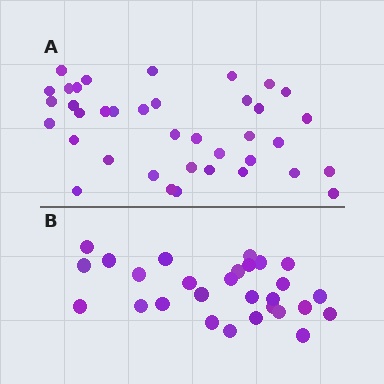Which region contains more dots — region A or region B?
Region A (the top region) has more dots.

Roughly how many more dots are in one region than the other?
Region A has roughly 10 or so more dots than region B.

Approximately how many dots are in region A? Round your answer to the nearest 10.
About 40 dots. (The exact count is 38, which rounds to 40.)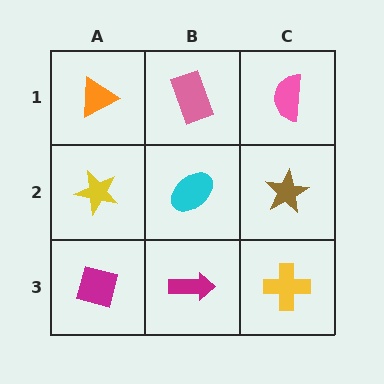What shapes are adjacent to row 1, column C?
A brown star (row 2, column C), a pink rectangle (row 1, column B).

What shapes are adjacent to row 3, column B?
A cyan ellipse (row 2, column B), a magenta square (row 3, column A), a yellow cross (row 3, column C).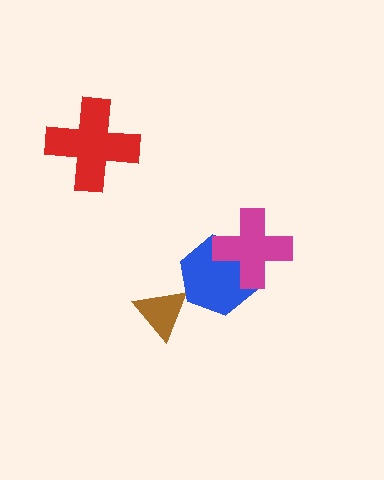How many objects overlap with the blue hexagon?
1 object overlaps with the blue hexagon.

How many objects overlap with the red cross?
0 objects overlap with the red cross.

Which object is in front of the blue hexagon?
The magenta cross is in front of the blue hexagon.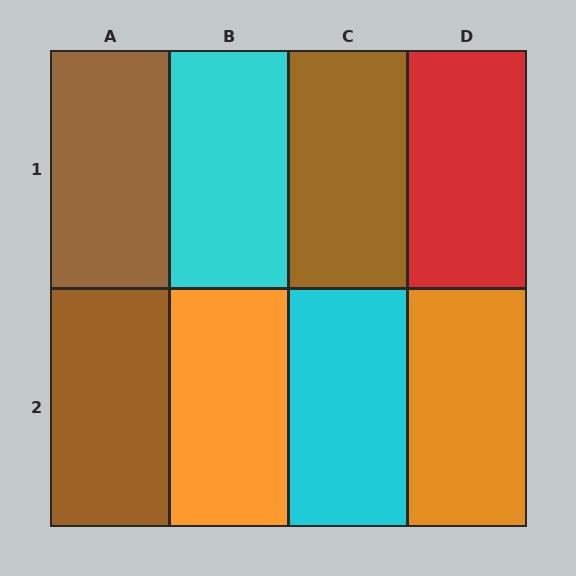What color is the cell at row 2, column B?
Orange.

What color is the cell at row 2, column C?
Cyan.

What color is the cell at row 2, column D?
Orange.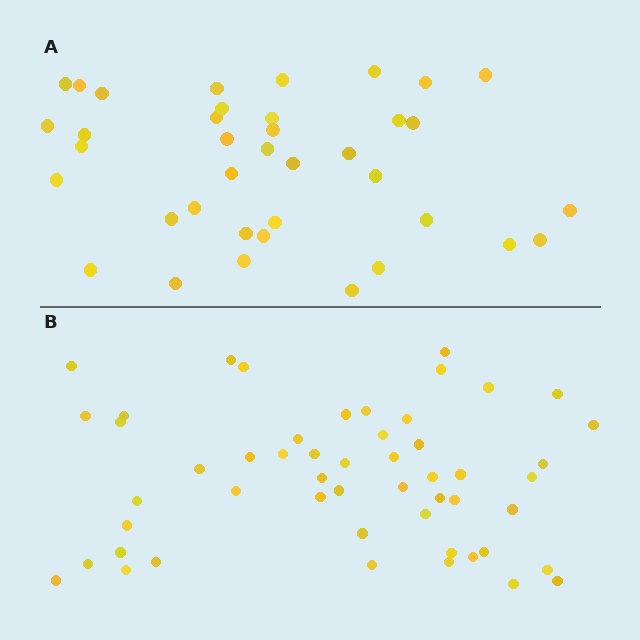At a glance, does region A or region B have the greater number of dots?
Region B (the bottom region) has more dots.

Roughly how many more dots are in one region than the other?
Region B has approximately 15 more dots than region A.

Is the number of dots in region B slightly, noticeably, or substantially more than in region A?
Region B has noticeably more, but not dramatically so. The ratio is roughly 1.4 to 1.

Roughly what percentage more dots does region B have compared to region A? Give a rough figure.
About 35% more.